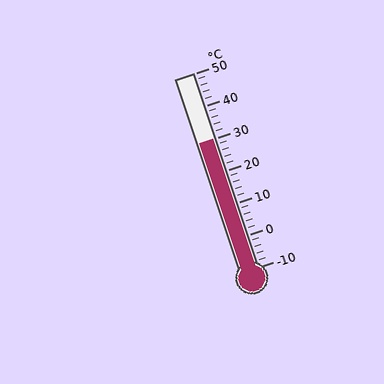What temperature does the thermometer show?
The thermometer shows approximately 30°C.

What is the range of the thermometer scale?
The thermometer scale ranges from -10°C to 50°C.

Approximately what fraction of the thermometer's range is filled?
The thermometer is filled to approximately 65% of its range.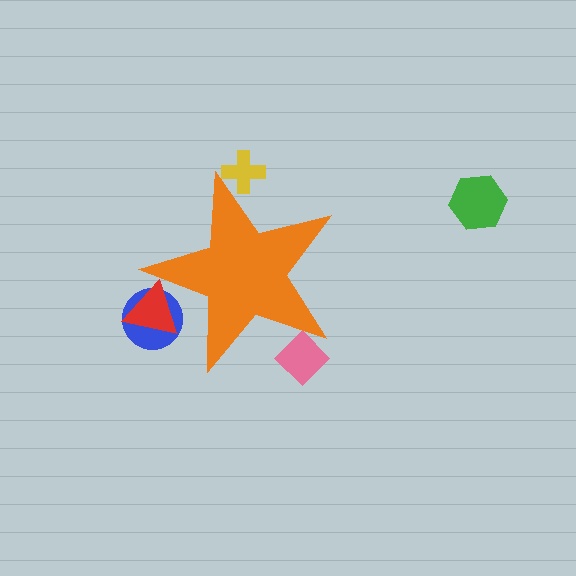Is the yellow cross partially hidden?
Yes, the yellow cross is partially hidden behind the orange star.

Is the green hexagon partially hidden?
No, the green hexagon is fully visible.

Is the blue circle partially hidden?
Yes, the blue circle is partially hidden behind the orange star.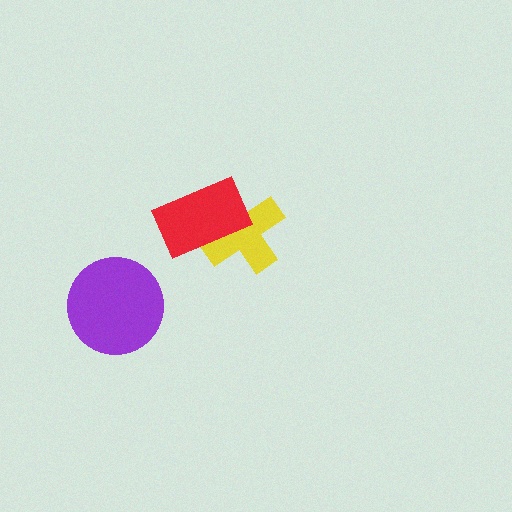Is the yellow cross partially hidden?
Yes, it is partially covered by another shape.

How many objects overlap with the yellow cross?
1 object overlaps with the yellow cross.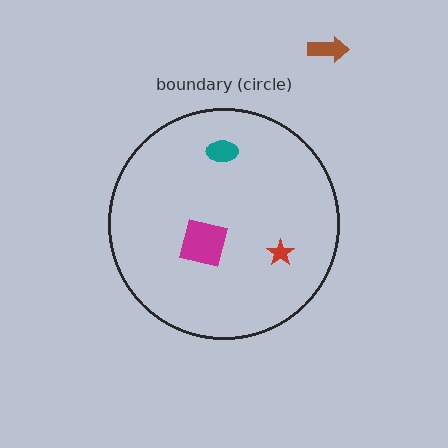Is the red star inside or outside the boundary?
Inside.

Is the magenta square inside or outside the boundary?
Inside.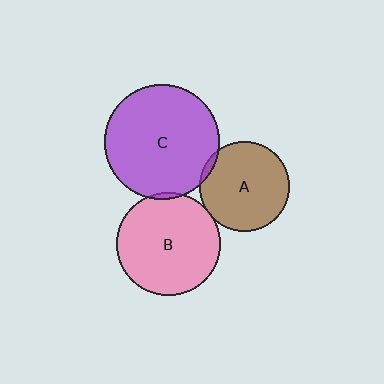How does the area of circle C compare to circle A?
Approximately 1.6 times.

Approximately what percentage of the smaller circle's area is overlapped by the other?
Approximately 5%.